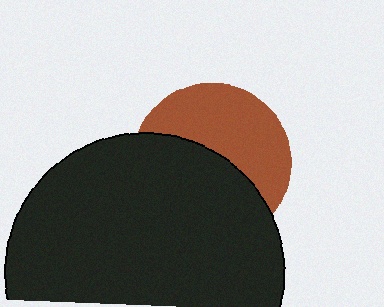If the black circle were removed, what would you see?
You would see the complete brown circle.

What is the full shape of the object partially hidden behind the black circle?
The partially hidden object is a brown circle.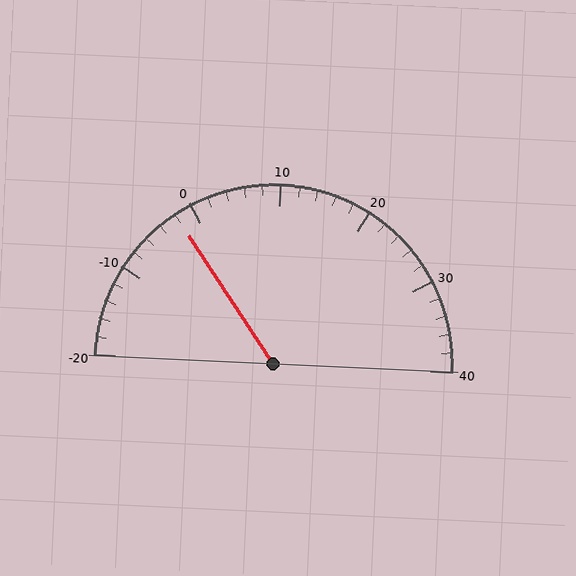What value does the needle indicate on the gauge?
The needle indicates approximately -2.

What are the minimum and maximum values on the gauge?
The gauge ranges from -20 to 40.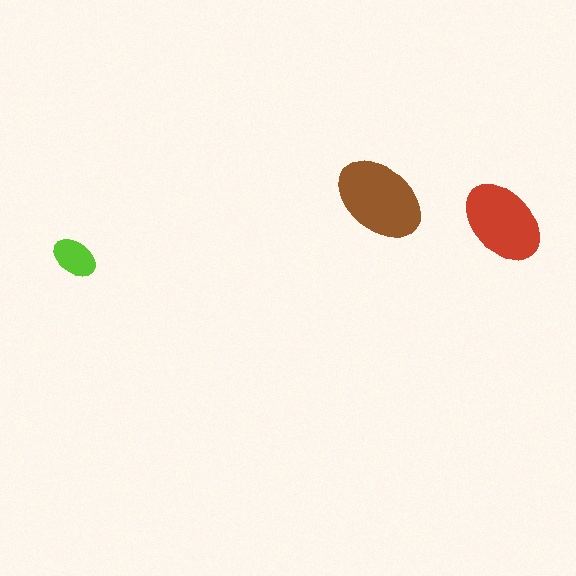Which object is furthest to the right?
The red ellipse is rightmost.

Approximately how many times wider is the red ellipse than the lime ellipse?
About 2 times wider.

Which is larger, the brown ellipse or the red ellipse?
The brown one.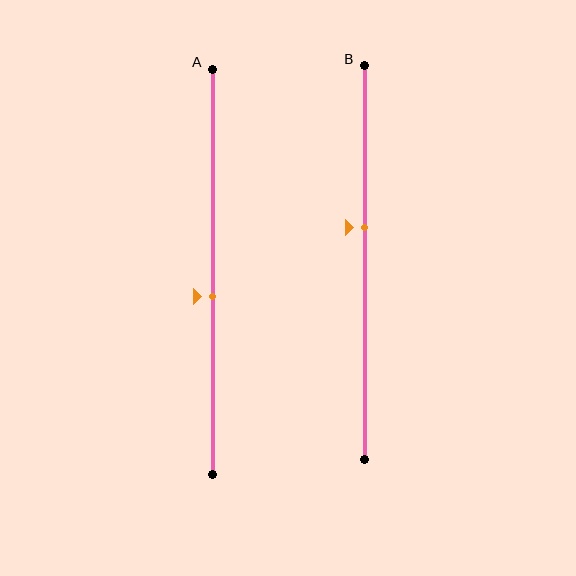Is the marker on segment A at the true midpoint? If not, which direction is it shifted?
No, the marker on segment A is shifted downward by about 6% of the segment length.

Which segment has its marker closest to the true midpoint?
Segment A has its marker closest to the true midpoint.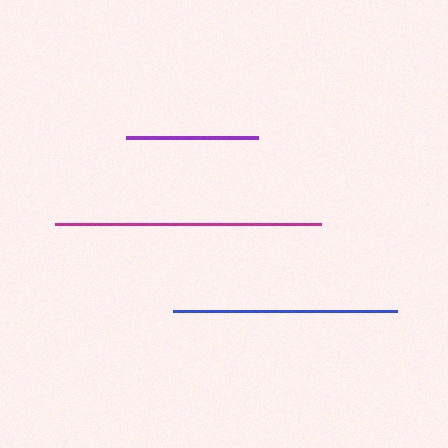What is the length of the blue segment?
The blue segment is approximately 224 pixels long.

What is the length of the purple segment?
The purple segment is approximately 132 pixels long.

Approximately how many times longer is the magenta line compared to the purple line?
The magenta line is approximately 2.0 times the length of the purple line.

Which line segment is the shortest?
The purple line is the shortest at approximately 132 pixels.